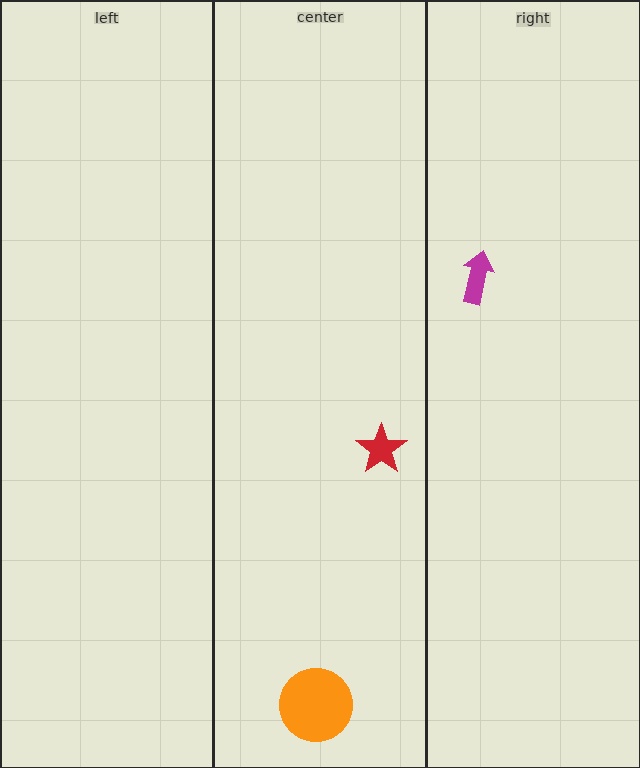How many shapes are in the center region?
2.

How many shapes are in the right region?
1.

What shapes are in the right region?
The magenta arrow.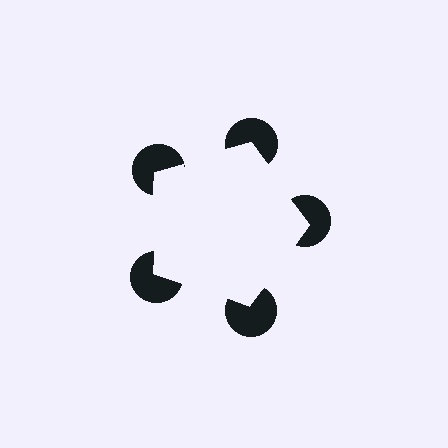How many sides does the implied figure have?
5 sides.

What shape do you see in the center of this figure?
An illusory pentagon — its edges are inferred from the aligned wedge cuts in the pac-man discs, not physically drawn.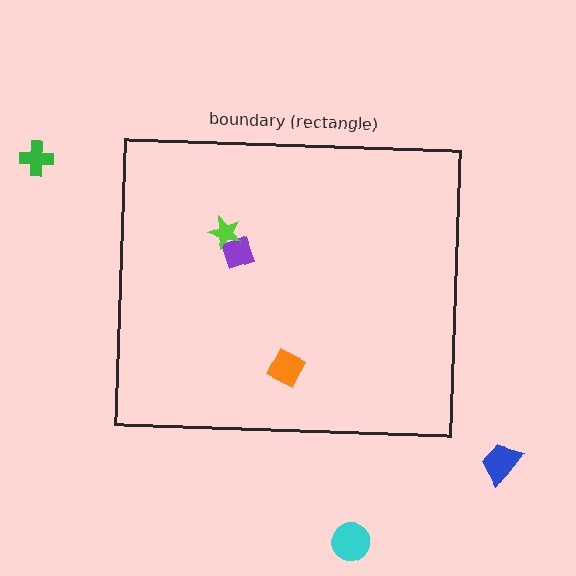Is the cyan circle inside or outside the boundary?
Outside.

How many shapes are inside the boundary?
3 inside, 3 outside.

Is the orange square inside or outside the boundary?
Inside.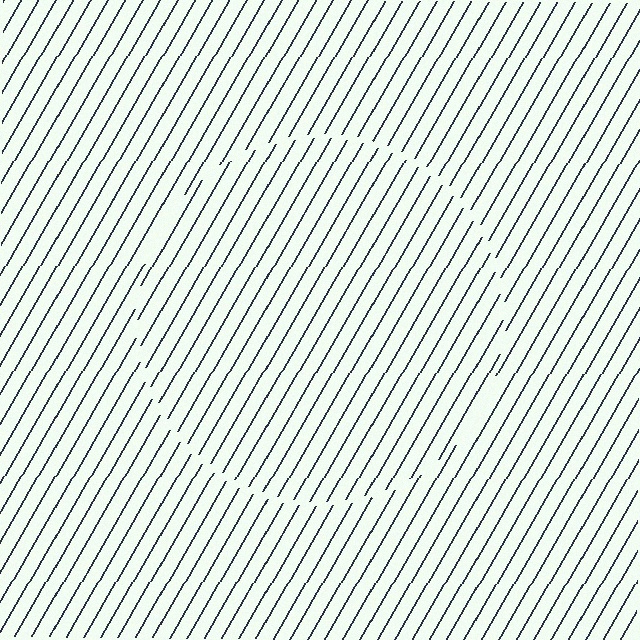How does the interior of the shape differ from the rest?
The interior of the shape contains the same grating, shifted by half a period — the contour is defined by the phase discontinuity where line-ends from the inner and outer gratings abut.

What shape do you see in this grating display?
An illusory circle. The interior of the shape contains the same grating, shifted by half a period — the contour is defined by the phase discontinuity where line-ends from the inner and outer gratings abut.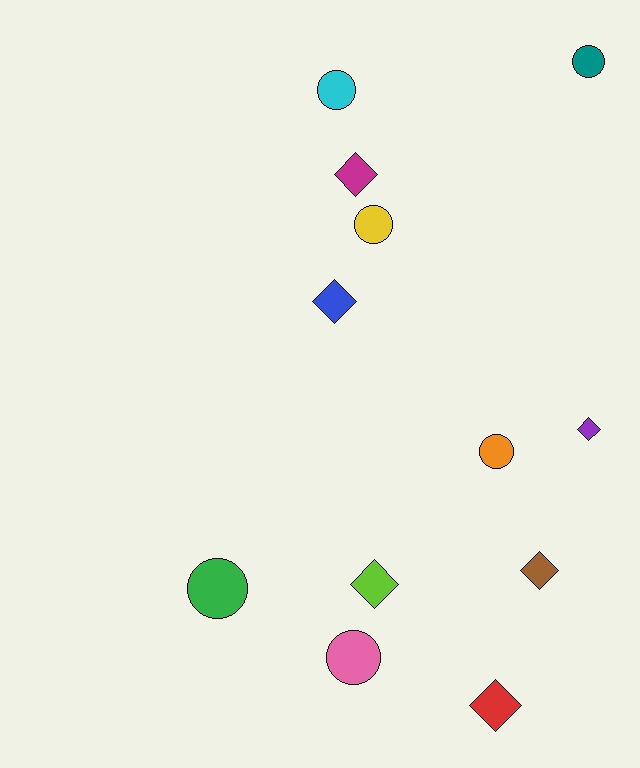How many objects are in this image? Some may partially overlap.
There are 12 objects.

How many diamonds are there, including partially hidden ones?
There are 6 diamonds.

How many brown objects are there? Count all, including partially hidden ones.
There is 1 brown object.